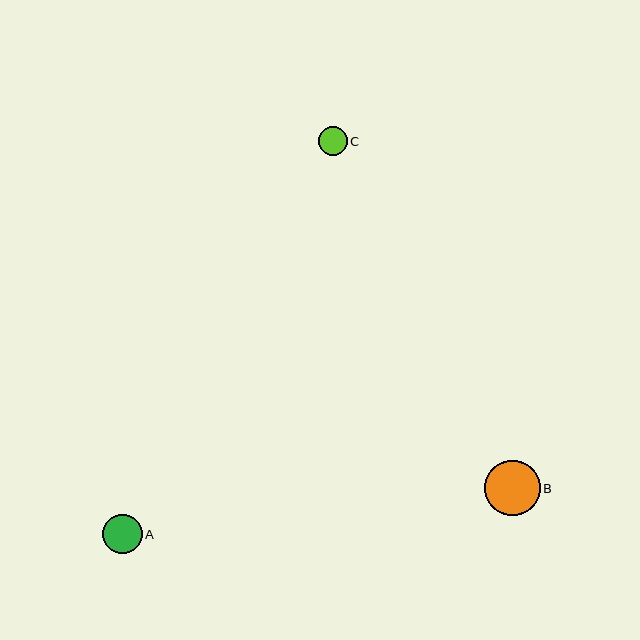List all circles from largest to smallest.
From largest to smallest: B, A, C.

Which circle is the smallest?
Circle C is the smallest with a size of approximately 29 pixels.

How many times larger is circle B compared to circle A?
Circle B is approximately 1.4 times the size of circle A.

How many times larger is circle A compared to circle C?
Circle A is approximately 1.4 times the size of circle C.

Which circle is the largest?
Circle B is the largest with a size of approximately 55 pixels.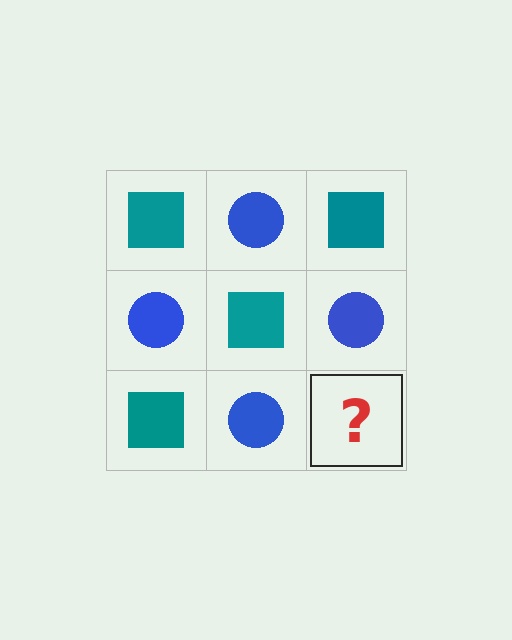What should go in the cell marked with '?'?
The missing cell should contain a teal square.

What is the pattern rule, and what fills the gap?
The rule is that it alternates teal square and blue circle in a checkerboard pattern. The gap should be filled with a teal square.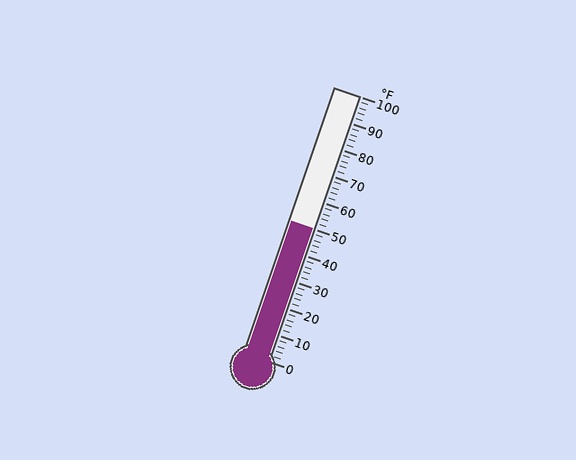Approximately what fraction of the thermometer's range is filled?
The thermometer is filled to approximately 50% of its range.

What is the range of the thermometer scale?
The thermometer scale ranges from 0°F to 100°F.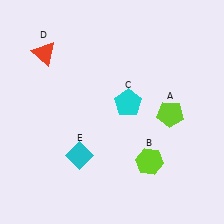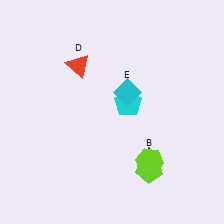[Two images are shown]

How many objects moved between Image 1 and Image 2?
3 objects moved between the two images.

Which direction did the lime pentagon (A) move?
The lime pentagon (A) moved down.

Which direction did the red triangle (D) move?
The red triangle (D) moved right.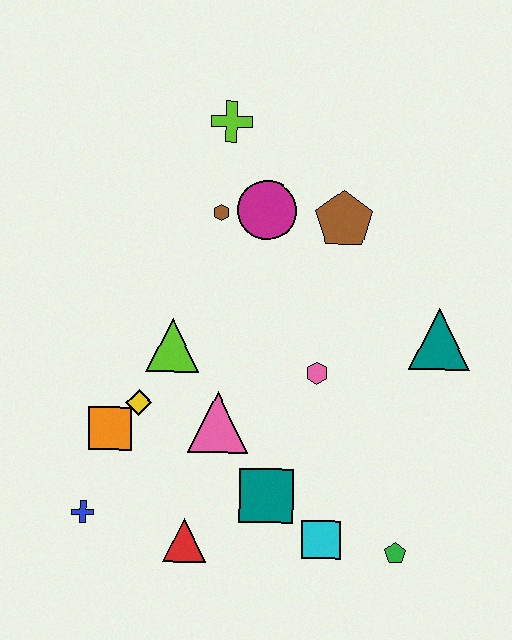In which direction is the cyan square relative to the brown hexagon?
The cyan square is below the brown hexagon.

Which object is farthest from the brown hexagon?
The green pentagon is farthest from the brown hexagon.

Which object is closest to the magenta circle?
The brown hexagon is closest to the magenta circle.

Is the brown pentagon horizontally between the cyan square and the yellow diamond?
No